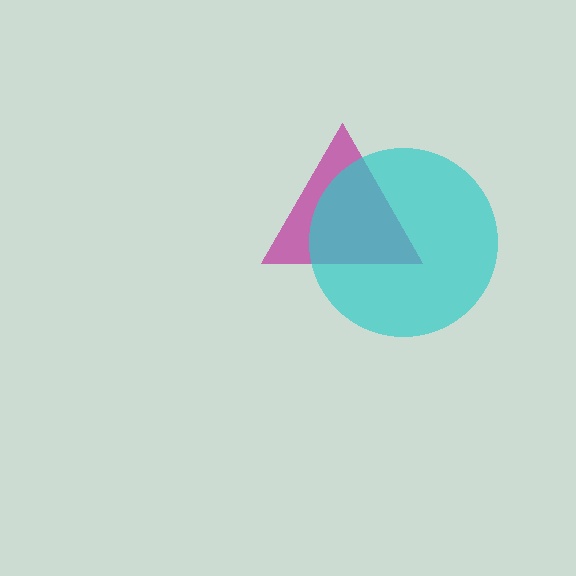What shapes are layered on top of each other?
The layered shapes are: a magenta triangle, a cyan circle.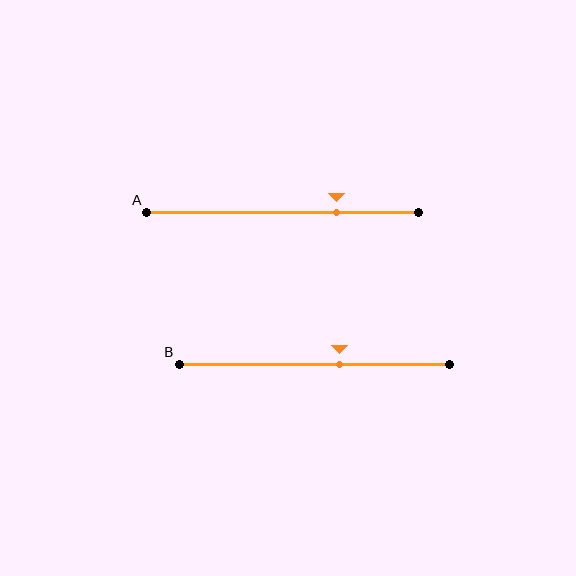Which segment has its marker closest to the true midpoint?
Segment B has its marker closest to the true midpoint.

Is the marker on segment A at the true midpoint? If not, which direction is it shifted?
No, the marker on segment A is shifted to the right by about 20% of the segment length.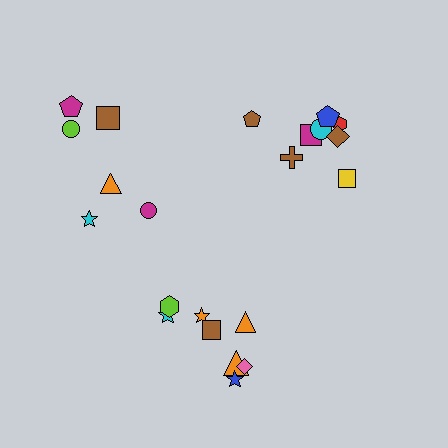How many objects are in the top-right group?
There are 8 objects.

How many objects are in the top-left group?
There are 6 objects.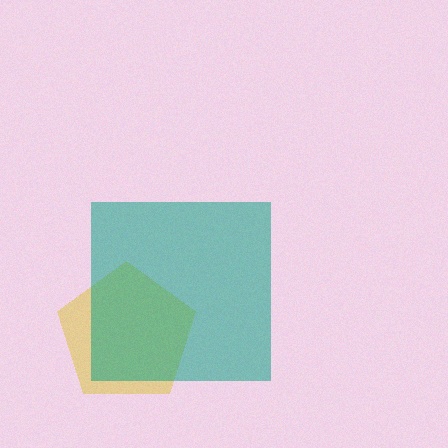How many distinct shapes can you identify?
There are 2 distinct shapes: a yellow pentagon, a teal square.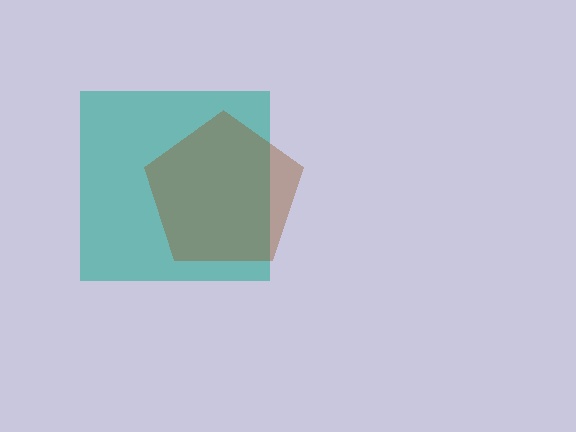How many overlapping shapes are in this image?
There are 2 overlapping shapes in the image.